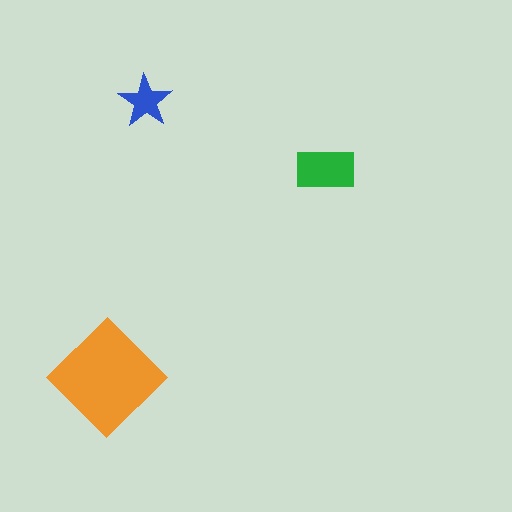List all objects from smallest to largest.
The blue star, the green rectangle, the orange diamond.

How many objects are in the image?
There are 3 objects in the image.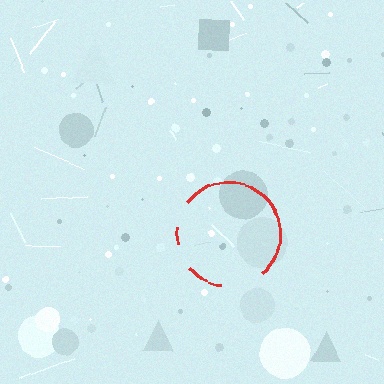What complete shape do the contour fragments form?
The contour fragments form a circle.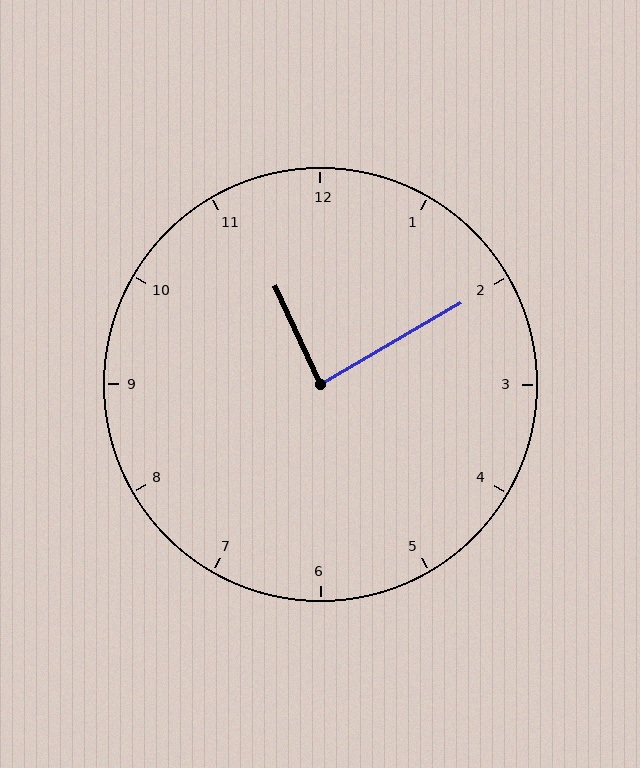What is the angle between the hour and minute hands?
Approximately 85 degrees.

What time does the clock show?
11:10.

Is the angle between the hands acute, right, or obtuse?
It is right.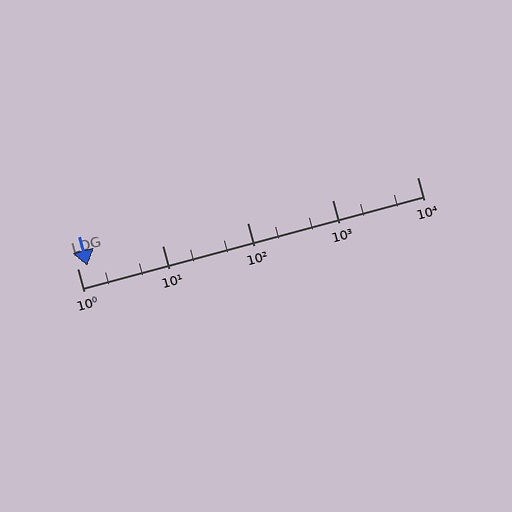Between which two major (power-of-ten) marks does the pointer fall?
The pointer is between 1 and 10.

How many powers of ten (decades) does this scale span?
The scale spans 4 decades, from 1 to 10000.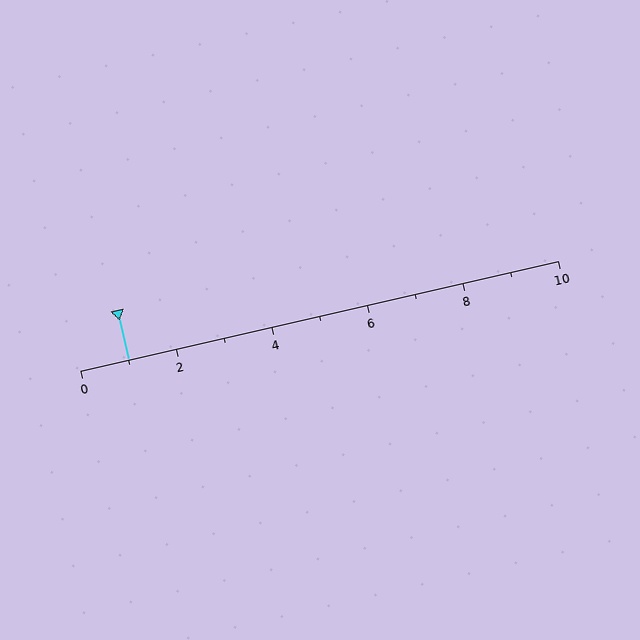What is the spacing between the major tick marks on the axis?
The major ticks are spaced 2 apart.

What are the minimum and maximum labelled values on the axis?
The axis runs from 0 to 10.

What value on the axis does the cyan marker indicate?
The marker indicates approximately 1.